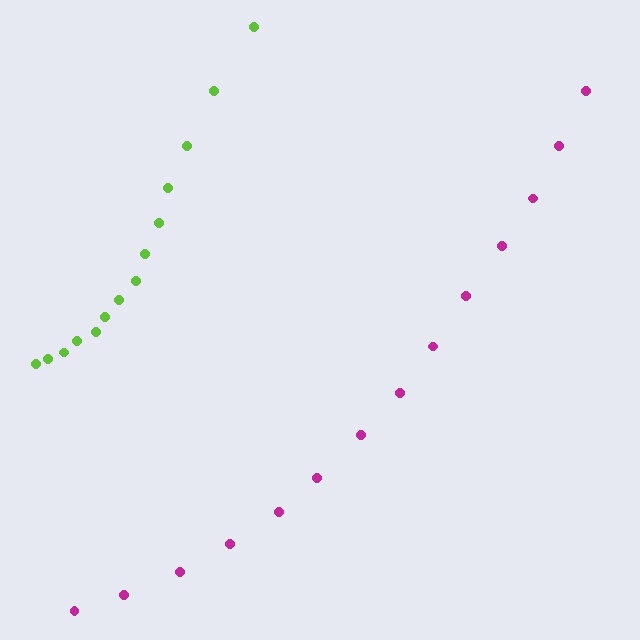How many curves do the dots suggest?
There are 2 distinct paths.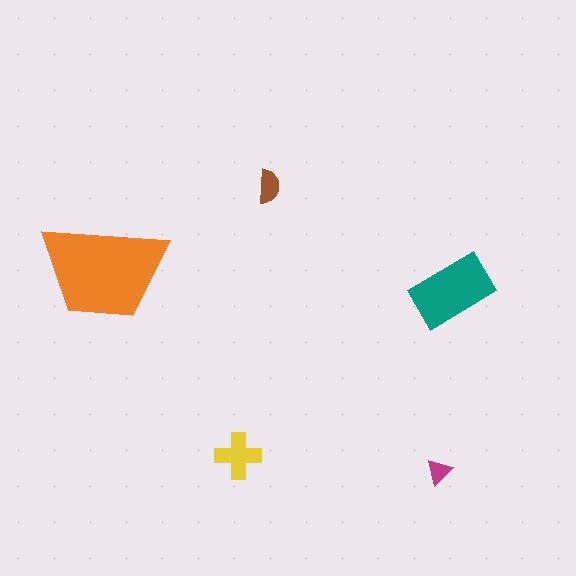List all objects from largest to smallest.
The orange trapezoid, the teal rectangle, the yellow cross, the brown semicircle, the magenta triangle.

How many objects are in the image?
There are 5 objects in the image.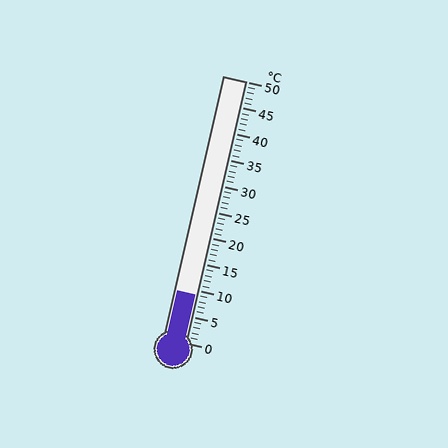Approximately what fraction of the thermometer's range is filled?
The thermometer is filled to approximately 20% of its range.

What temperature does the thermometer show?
The thermometer shows approximately 9°C.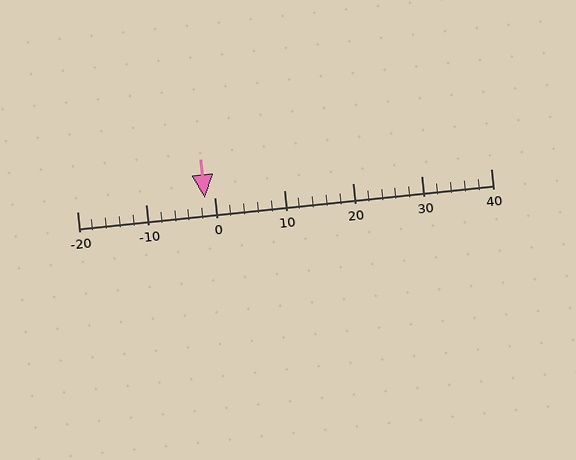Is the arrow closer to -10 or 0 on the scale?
The arrow is closer to 0.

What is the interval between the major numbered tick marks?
The major tick marks are spaced 10 units apart.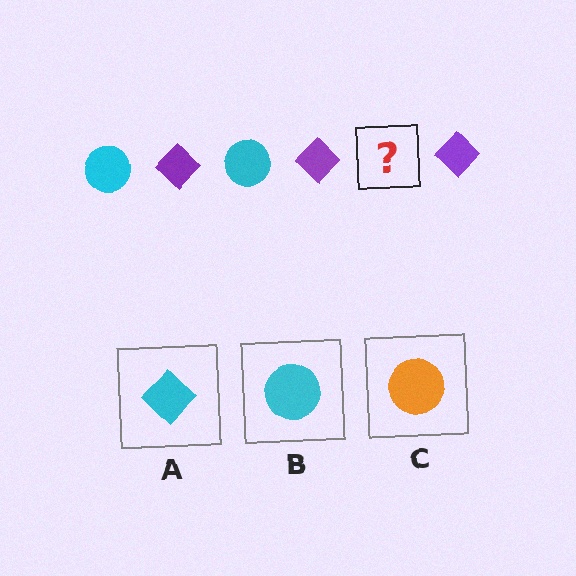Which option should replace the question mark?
Option B.